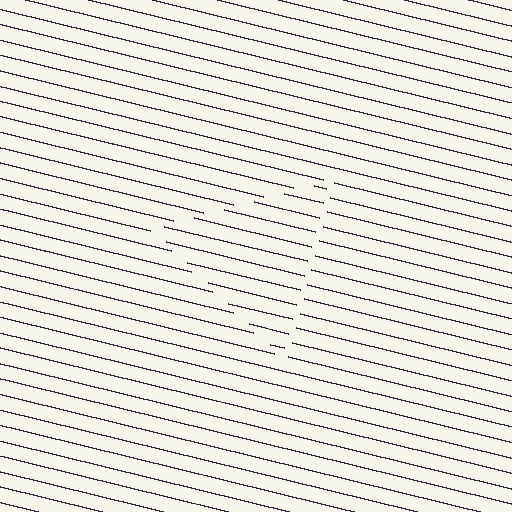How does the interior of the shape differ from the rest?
The interior of the shape contains the same grating, shifted by half a period — the contour is defined by the phase discontinuity where line-ends from the inner and outer gratings abut.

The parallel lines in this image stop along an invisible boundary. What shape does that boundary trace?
An illusory triangle. The interior of the shape contains the same grating, shifted by half a period — the contour is defined by the phase discontinuity where line-ends from the inner and outer gratings abut.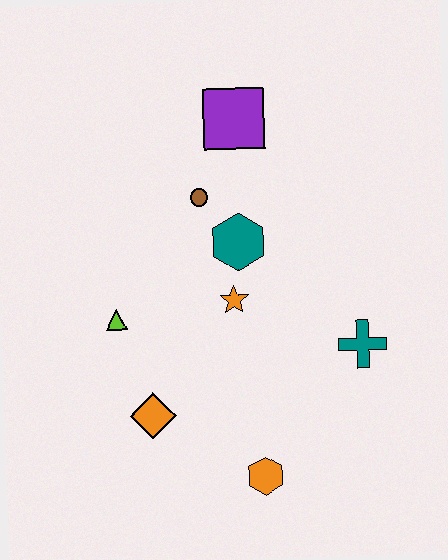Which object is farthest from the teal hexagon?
The orange hexagon is farthest from the teal hexagon.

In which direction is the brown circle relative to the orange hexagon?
The brown circle is above the orange hexagon.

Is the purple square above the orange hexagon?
Yes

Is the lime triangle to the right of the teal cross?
No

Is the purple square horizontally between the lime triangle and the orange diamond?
No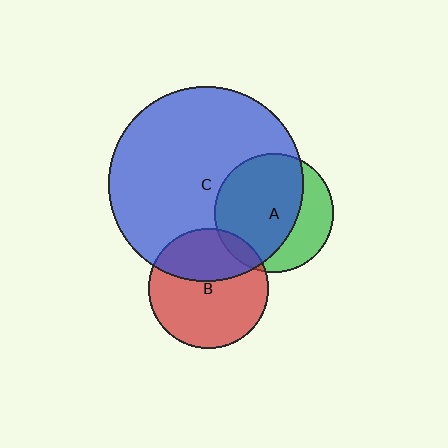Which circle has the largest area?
Circle C (blue).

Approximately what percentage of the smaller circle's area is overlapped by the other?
Approximately 35%.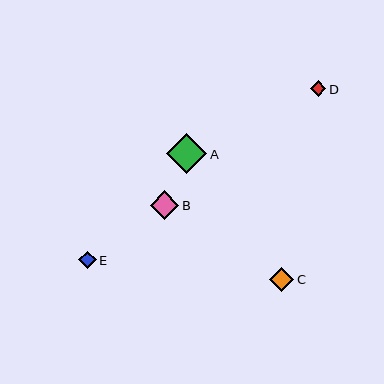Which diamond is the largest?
Diamond A is the largest with a size of approximately 40 pixels.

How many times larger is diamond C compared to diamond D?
Diamond C is approximately 1.6 times the size of diamond D.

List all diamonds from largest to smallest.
From largest to smallest: A, B, C, E, D.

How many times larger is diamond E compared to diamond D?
Diamond E is approximately 1.1 times the size of diamond D.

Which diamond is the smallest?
Diamond D is the smallest with a size of approximately 16 pixels.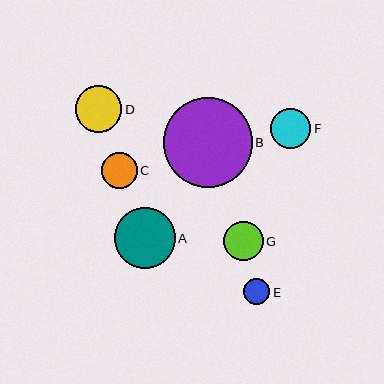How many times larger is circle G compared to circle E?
Circle G is approximately 1.5 times the size of circle E.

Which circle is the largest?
Circle B is the largest with a size of approximately 89 pixels.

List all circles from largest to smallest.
From largest to smallest: B, A, D, F, G, C, E.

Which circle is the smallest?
Circle E is the smallest with a size of approximately 26 pixels.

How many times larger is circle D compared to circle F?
Circle D is approximately 1.2 times the size of circle F.